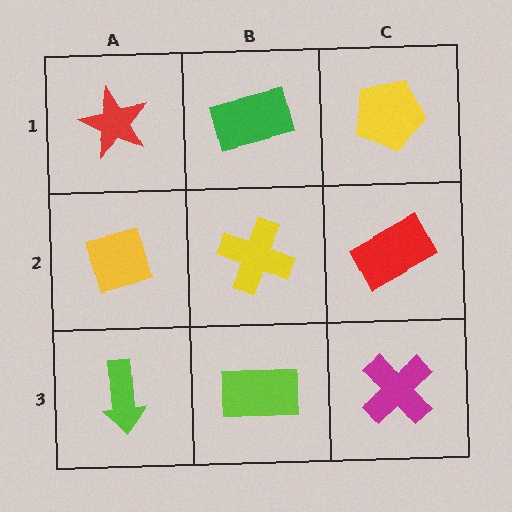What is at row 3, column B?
A lime rectangle.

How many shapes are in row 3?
3 shapes.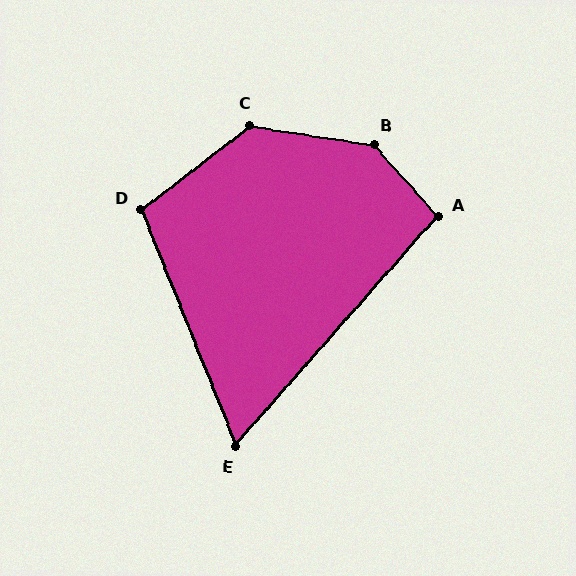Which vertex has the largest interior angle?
B, at approximately 141 degrees.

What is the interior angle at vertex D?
Approximately 106 degrees (obtuse).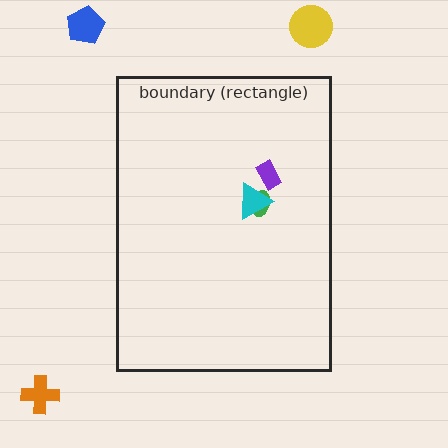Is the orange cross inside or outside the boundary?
Outside.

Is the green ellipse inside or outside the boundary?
Inside.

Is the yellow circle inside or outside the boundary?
Outside.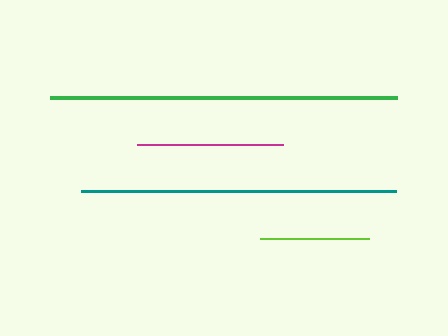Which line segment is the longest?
The green line is the longest at approximately 347 pixels.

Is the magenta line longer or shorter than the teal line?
The teal line is longer than the magenta line.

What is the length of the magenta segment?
The magenta segment is approximately 146 pixels long.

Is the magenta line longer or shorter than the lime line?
The magenta line is longer than the lime line.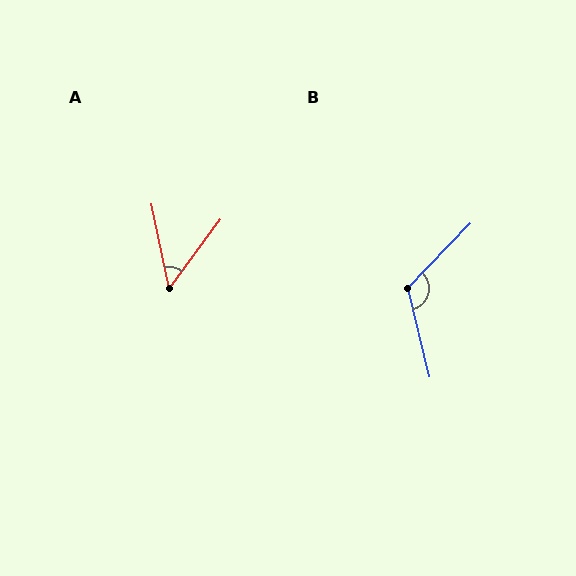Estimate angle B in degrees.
Approximately 122 degrees.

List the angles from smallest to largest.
A (49°), B (122°).